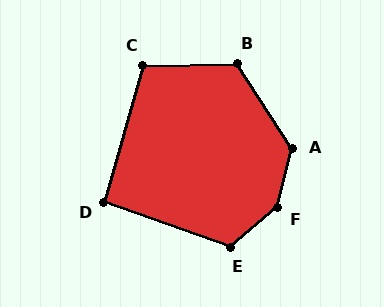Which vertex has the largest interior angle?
F, at approximately 145 degrees.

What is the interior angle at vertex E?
Approximately 121 degrees (obtuse).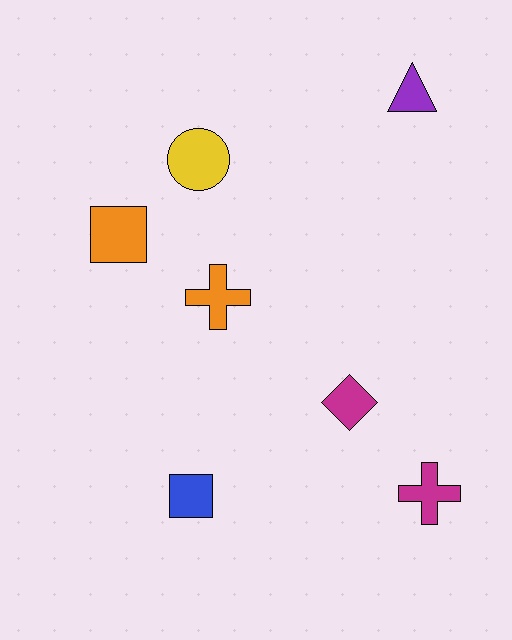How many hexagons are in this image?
There are no hexagons.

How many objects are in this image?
There are 7 objects.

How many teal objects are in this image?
There are no teal objects.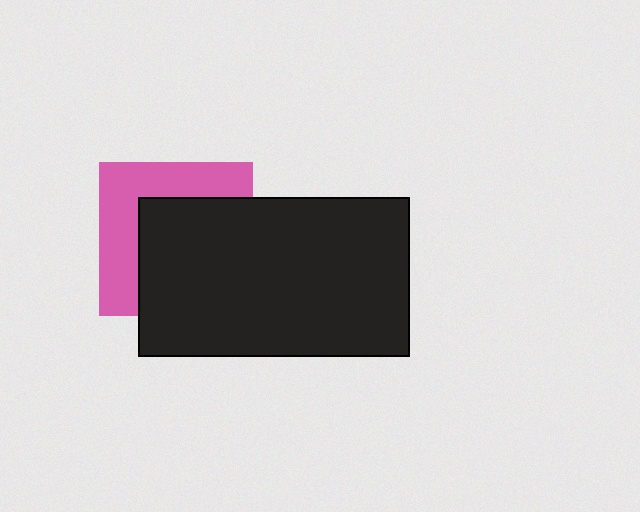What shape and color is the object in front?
The object in front is a black rectangle.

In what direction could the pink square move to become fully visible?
The pink square could move toward the upper-left. That would shift it out from behind the black rectangle entirely.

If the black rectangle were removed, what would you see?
You would see the complete pink square.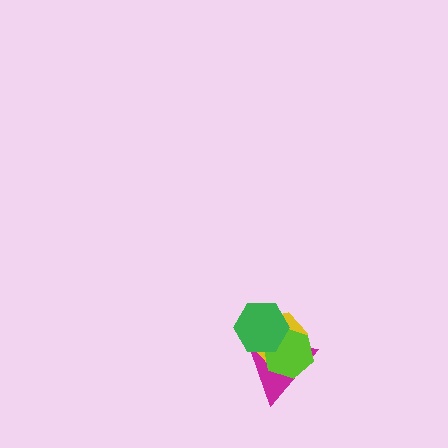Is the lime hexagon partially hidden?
Yes, it is partially covered by another shape.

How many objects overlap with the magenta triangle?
3 objects overlap with the magenta triangle.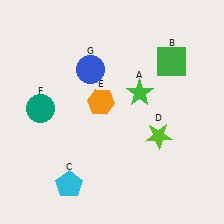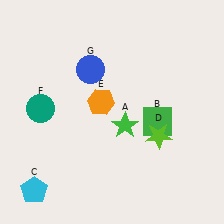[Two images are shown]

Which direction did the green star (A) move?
The green star (A) moved down.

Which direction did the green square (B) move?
The green square (B) moved down.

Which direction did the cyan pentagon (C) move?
The cyan pentagon (C) moved left.